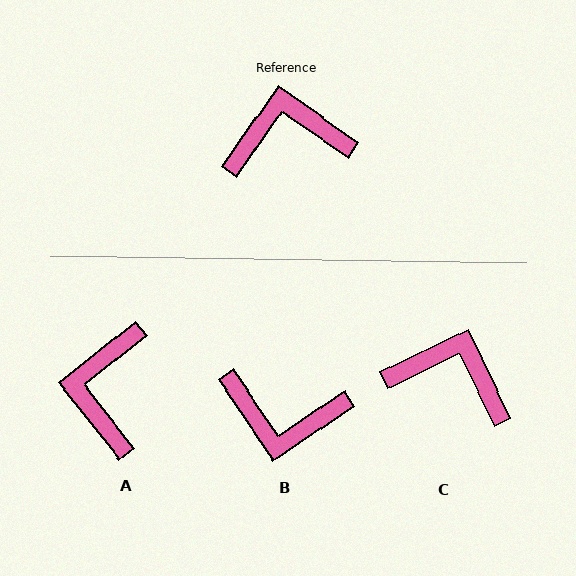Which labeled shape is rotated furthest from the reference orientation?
B, about 159 degrees away.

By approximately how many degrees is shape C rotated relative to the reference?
Approximately 29 degrees clockwise.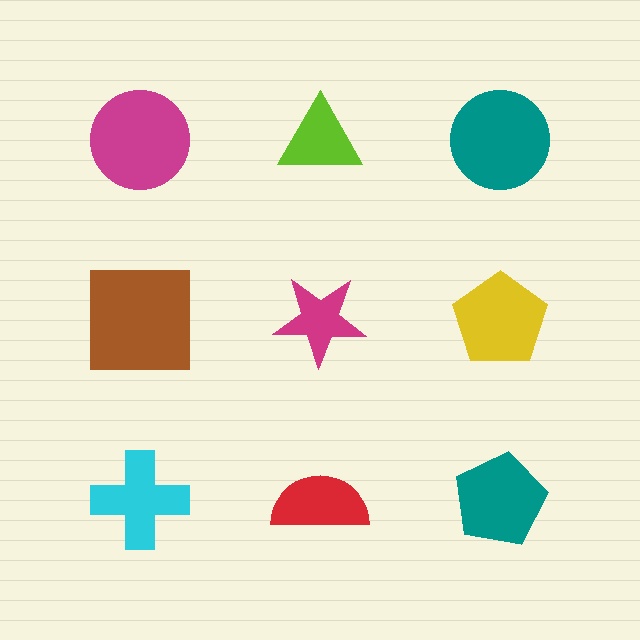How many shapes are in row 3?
3 shapes.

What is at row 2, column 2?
A magenta star.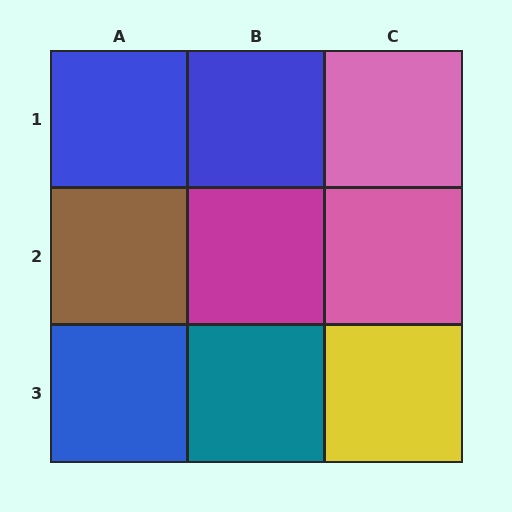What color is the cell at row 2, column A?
Brown.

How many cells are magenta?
1 cell is magenta.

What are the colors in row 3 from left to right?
Blue, teal, yellow.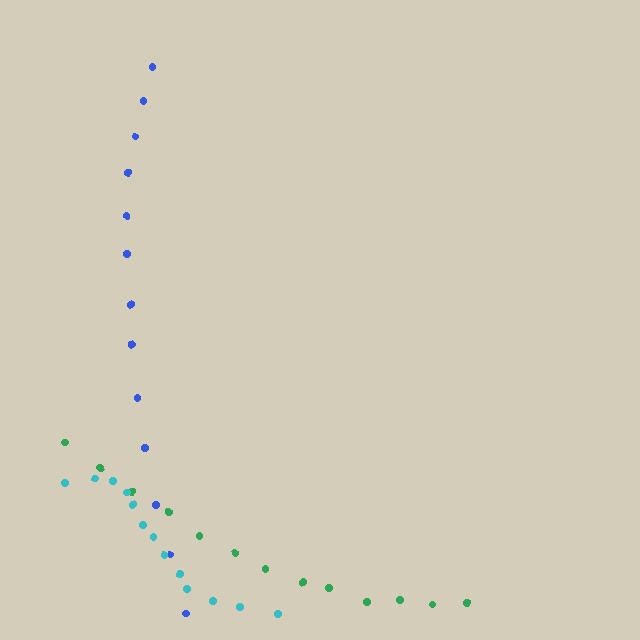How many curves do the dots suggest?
There are 3 distinct paths.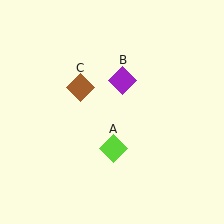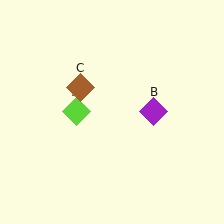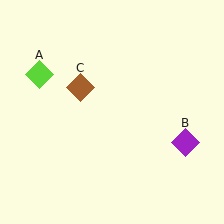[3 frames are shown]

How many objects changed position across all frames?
2 objects changed position: lime diamond (object A), purple diamond (object B).